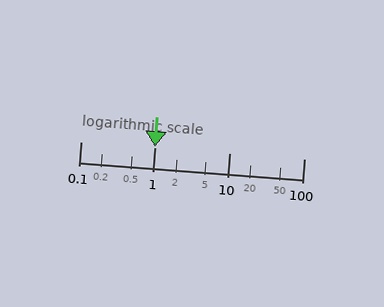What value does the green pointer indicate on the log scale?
The pointer indicates approximately 1.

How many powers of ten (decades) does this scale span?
The scale spans 3 decades, from 0.1 to 100.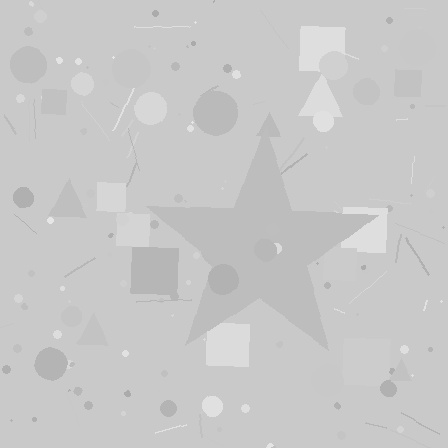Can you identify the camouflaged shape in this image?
The camouflaged shape is a star.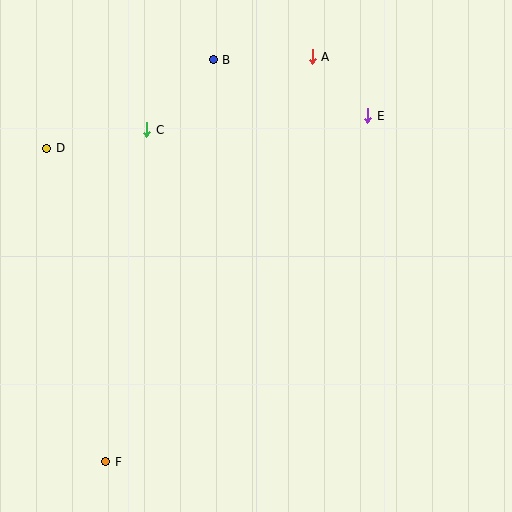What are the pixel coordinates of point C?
Point C is at (147, 130).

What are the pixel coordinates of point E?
Point E is at (368, 116).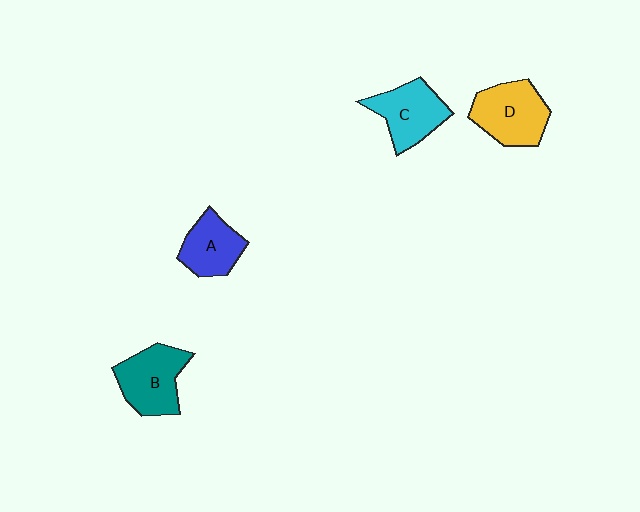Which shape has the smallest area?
Shape A (blue).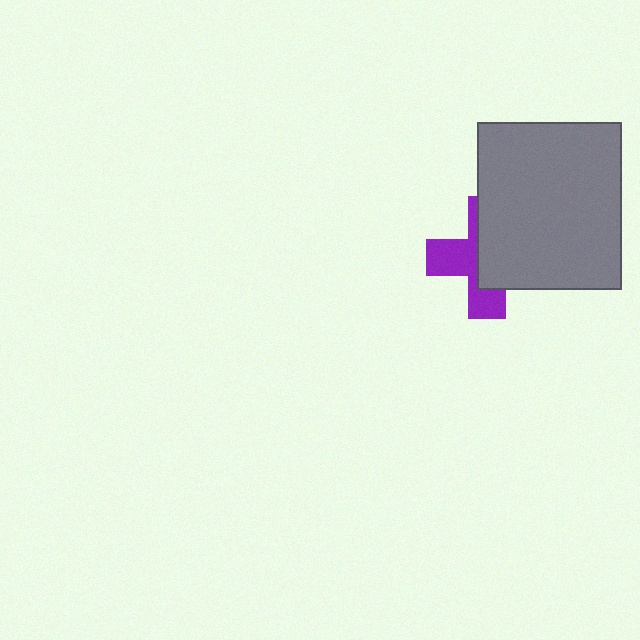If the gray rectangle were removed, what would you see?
You would see the complete purple cross.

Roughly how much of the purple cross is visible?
About half of it is visible (roughly 46%).